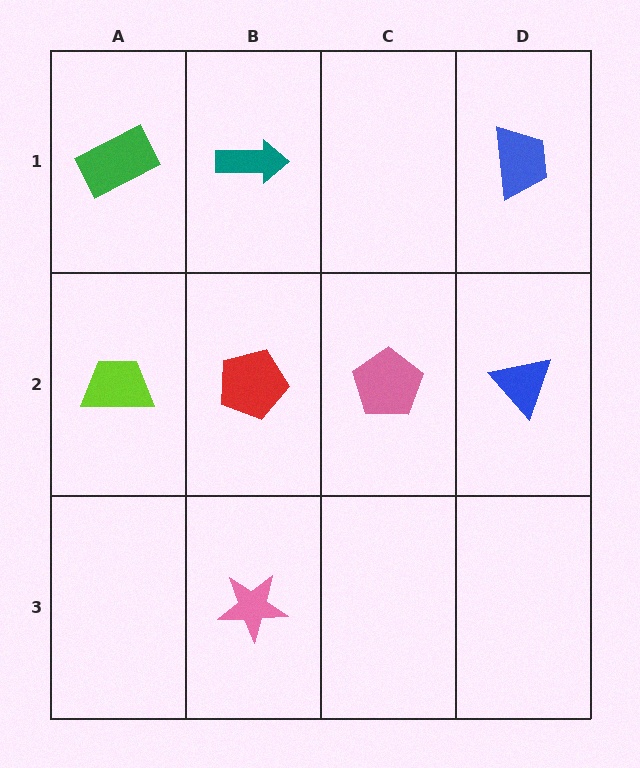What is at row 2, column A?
A lime trapezoid.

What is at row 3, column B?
A pink star.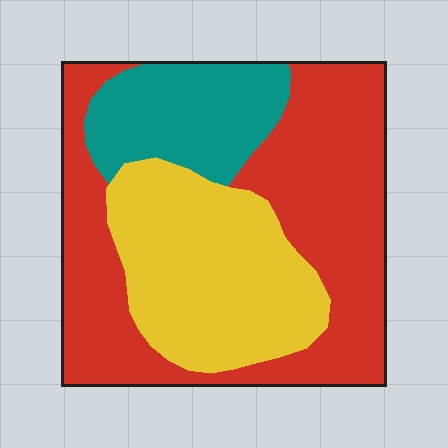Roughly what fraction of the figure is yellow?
Yellow takes up between a quarter and a half of the figure.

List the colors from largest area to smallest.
From largest to smallest: red, yellow, teal.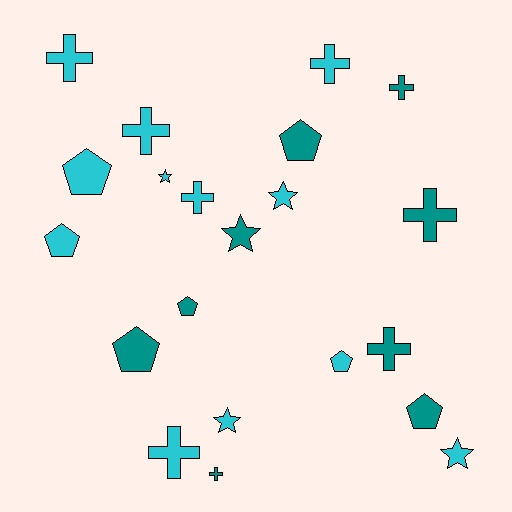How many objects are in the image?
There are 21 objects.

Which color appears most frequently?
Cyan, with 12 objects.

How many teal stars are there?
There is 1 teal star.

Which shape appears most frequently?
Cross, with 9 objects.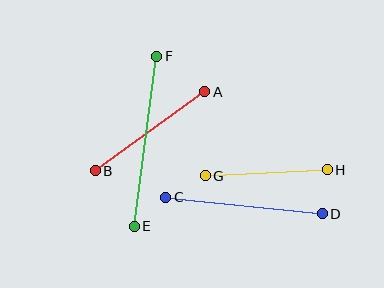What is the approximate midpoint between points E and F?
The midpoint is at approximately (145, 141) pixels.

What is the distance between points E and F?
The distance is approximately 172 pixels.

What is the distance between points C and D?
The distance is approximately 157 pixels.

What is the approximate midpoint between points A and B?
The midpoint is at approximately (150, 131) pixels.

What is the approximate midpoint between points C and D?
The midpoint is at approximately (244, 205) pixels.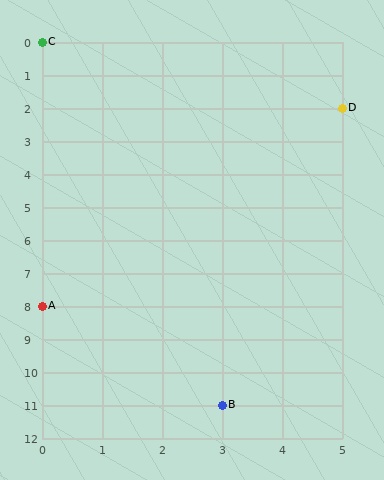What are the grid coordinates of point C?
Point C is at grid coordinates (0, 0).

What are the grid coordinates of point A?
Point A is at grid coordinates (0, 8).